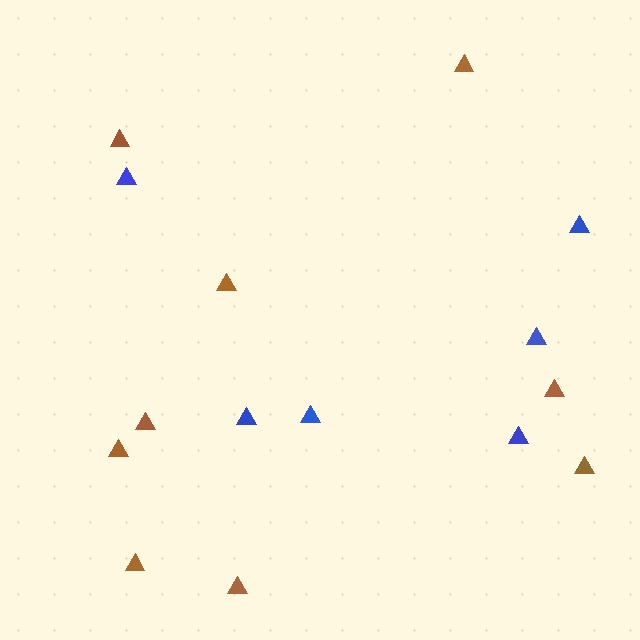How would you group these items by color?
There are 2 groups: one group of blue triangles (6) and one group of brown triangles (9).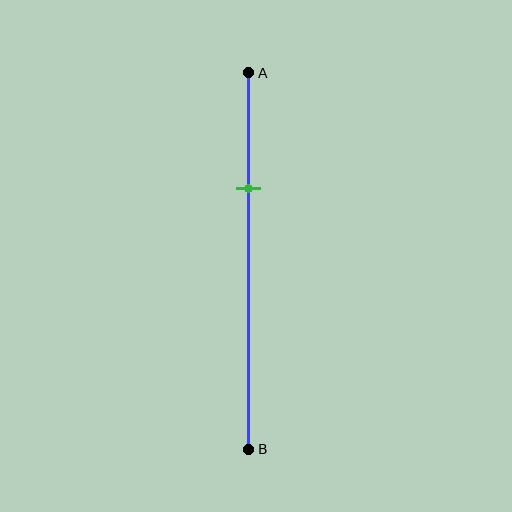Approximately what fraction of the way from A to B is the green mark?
The green mark is approximately 30% of the way from A to B.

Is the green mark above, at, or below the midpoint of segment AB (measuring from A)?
The green mark is above the midpoint of segment AB.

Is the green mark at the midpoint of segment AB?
No, the mark is at about 30% from A, not at the 50% midpoint.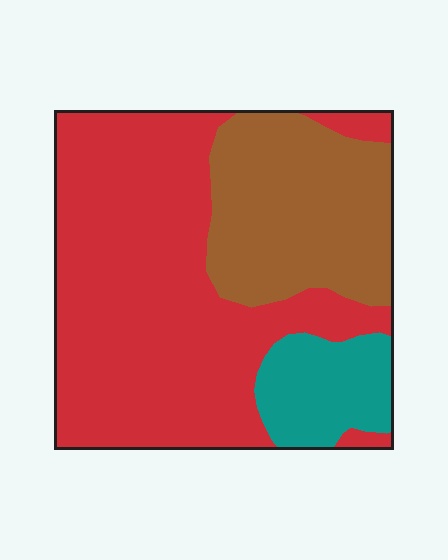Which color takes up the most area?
Red, at roughly 60%.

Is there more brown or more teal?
Brown.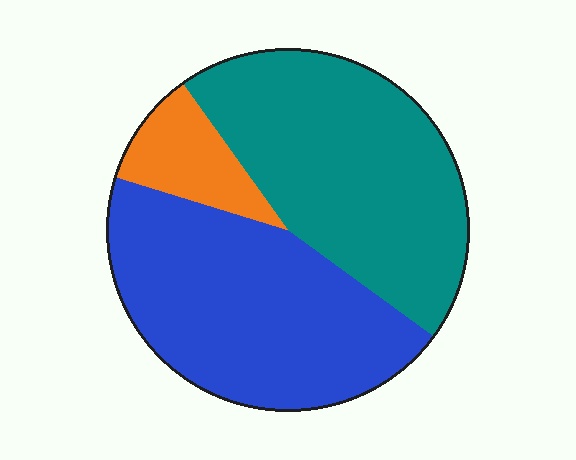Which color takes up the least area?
Orange, at roughly 10%.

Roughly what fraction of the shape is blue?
Blue covers 45% of the shape.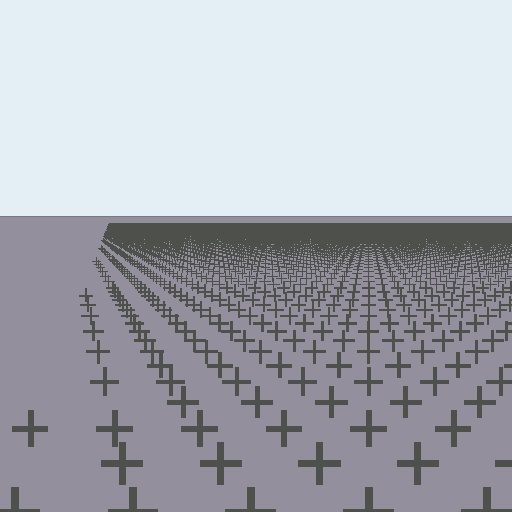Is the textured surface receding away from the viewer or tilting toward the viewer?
The surface is receding away from the viewer. Texture elements get smaller and denser toward the top.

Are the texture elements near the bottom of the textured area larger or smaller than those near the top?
Larger. Near the bottom, elements are closer to the viewer and appear at a bigger on-screen size.